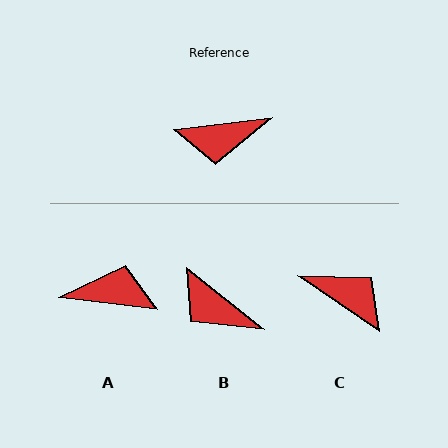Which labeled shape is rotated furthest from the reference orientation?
A, about 166 degrees away.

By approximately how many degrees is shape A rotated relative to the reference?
Approximately 166 degrees counter-clockwise.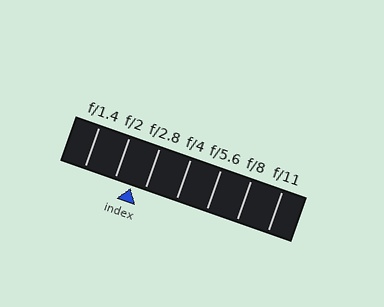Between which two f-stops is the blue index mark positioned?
The index mark is between f/2 and f/2.8.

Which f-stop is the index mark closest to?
The index mark is closest to f/2.8.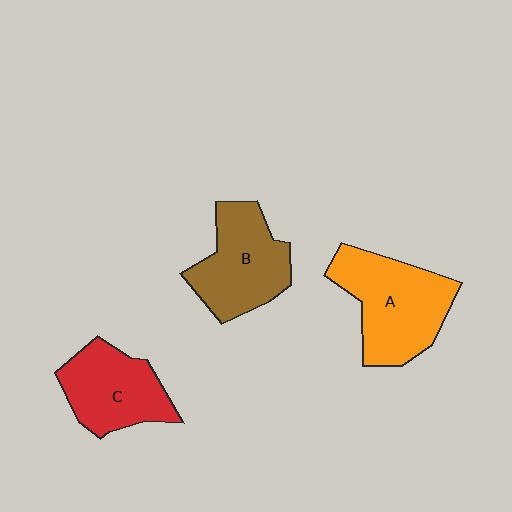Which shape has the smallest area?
Shape C (red).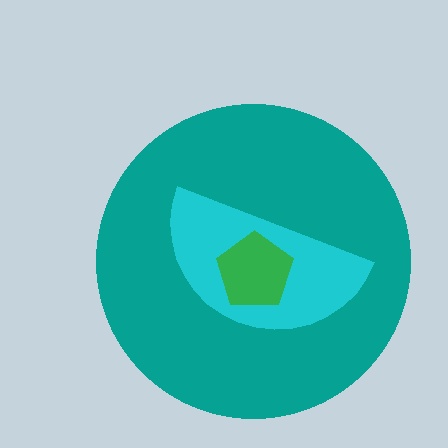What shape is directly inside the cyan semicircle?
The green pentagon.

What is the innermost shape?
The green pentagon.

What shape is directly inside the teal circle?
The cyan semicircle.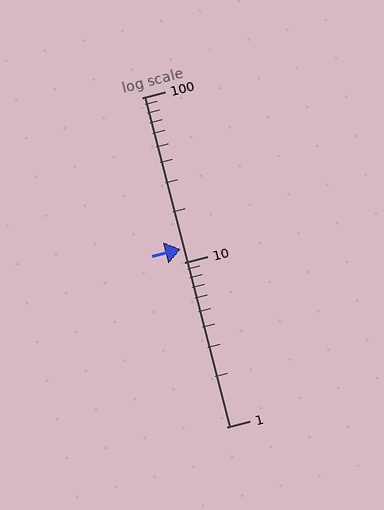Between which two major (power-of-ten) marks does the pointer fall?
The pointer is between 10 and 100.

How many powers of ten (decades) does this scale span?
The scale spans 2 decades, from 1 to 100.